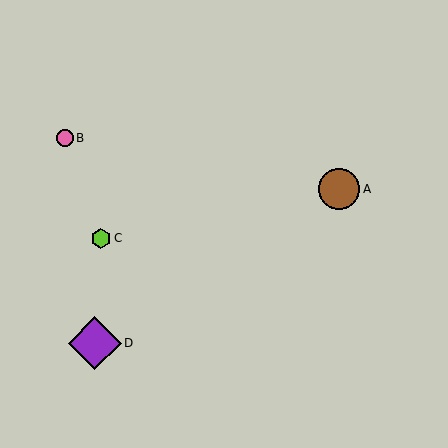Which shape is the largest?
The purple diamond (labeled D) is the largest.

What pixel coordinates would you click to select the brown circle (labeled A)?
Click at (339, 189) to select the brown circle A.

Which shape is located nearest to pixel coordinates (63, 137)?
The pink circle (labeled B) at (65, 138) is nearest to that location.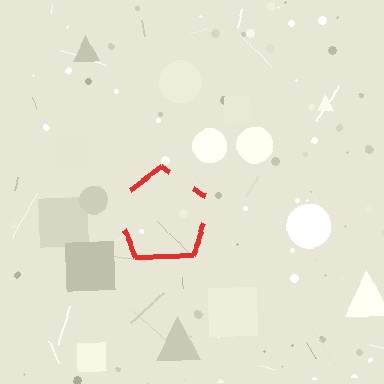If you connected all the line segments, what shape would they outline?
They would outline a pentagon.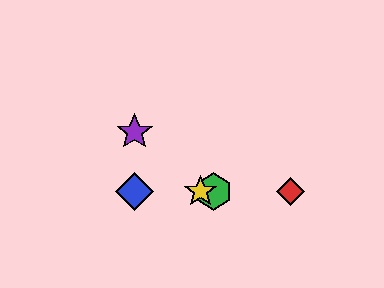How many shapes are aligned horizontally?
4 shapes (the red diamond, the blue diamond, the green hexagon, the yellow star) are aligned horizontally.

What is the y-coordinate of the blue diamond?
The blue diamond is at y≈192.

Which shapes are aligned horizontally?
The red diamond, the blue diamond, the green hexagon, the yellow star are aligned horizontally.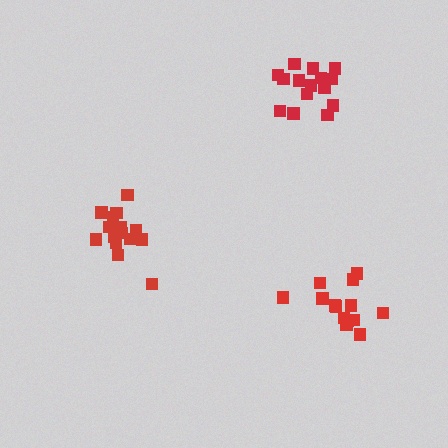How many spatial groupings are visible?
There are 3 spatial groupings.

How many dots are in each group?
Group 1: 15 dots, Group 2: 14 dots, Group 3: 15 dots (44 total).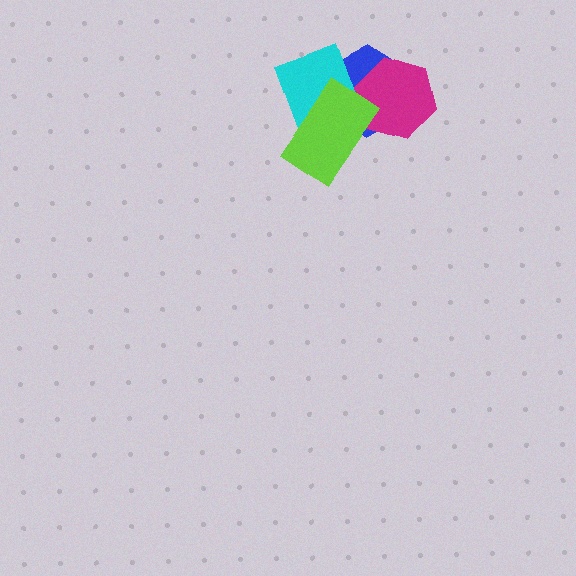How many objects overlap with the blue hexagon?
3 objects overlap with the blue hexagon.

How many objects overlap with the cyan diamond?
3 objects overlap with the cyan diamond.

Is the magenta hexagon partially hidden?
Yes, it is partially covered by another shape.